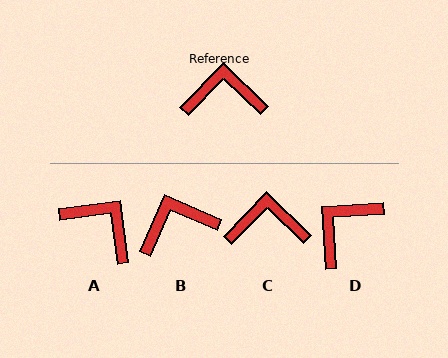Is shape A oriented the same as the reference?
No, it is off by about 38 degrees.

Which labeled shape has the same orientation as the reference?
C.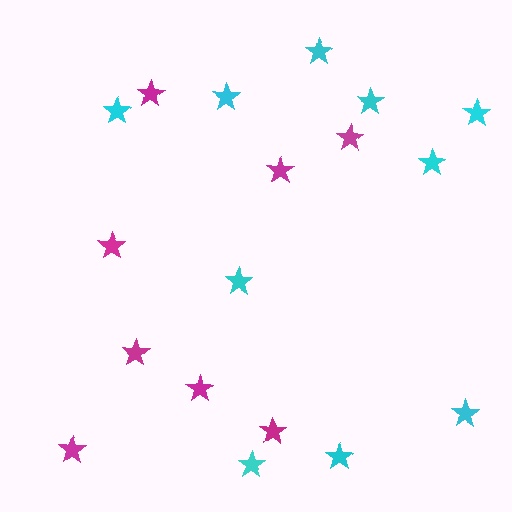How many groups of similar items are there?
There are 2 groups: one group of magenta stars (8) and one group of cyan stars (10).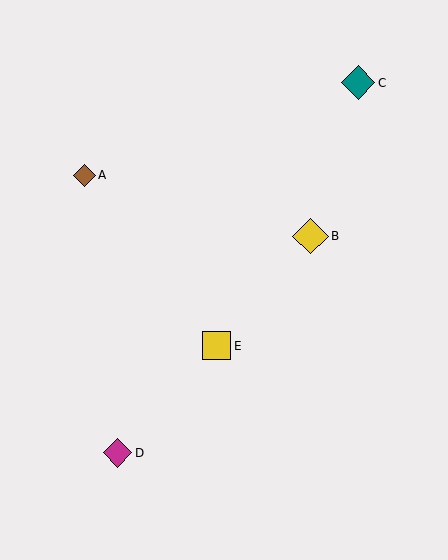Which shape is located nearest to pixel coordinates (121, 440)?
The magenta diamond (labeled D) at (117, 453) is nearest to that location.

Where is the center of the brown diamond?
The center of the brown diamond is at (84, 175).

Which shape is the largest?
The yellow diamond (labeled B) is the largest.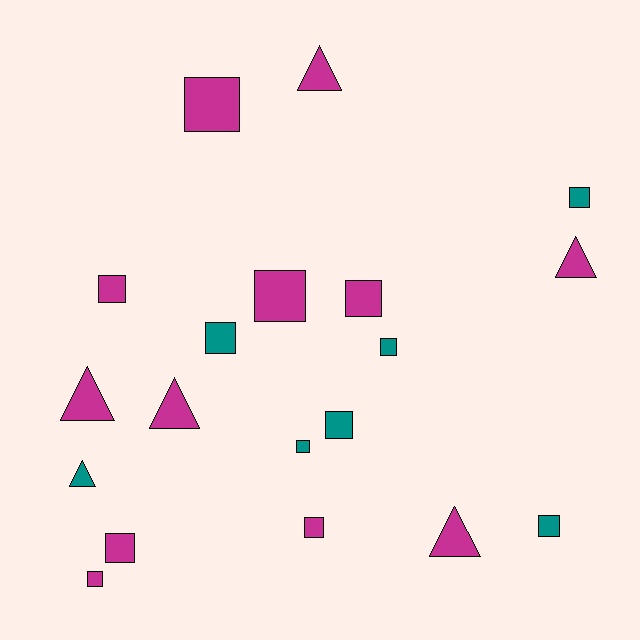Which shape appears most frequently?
Square, with 13 objects.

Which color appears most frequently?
Magenta, with 12 objects.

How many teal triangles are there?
There is 1 teal triangle.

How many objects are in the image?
There are 19 objects.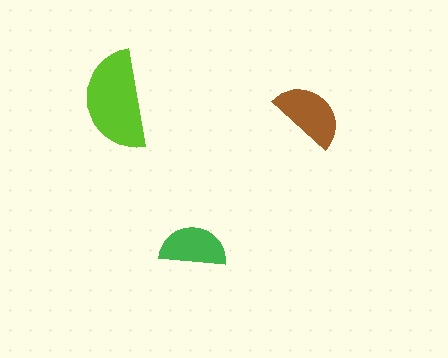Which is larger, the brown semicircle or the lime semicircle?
The lime one.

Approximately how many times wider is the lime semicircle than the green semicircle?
About 1.5 times wider.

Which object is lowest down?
The green semicircle is bottommost.